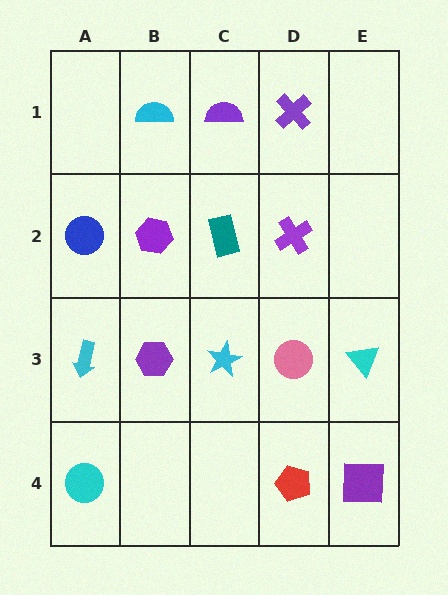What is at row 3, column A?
A cyan arrow.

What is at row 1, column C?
A purple semicircle.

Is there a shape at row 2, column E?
No, that cell is empty.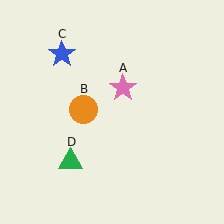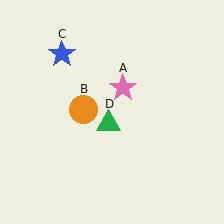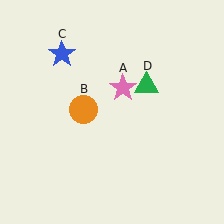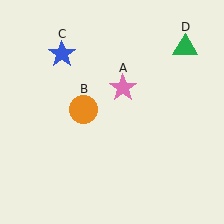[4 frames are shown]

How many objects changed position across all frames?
1 object changed position: green triangle (object D).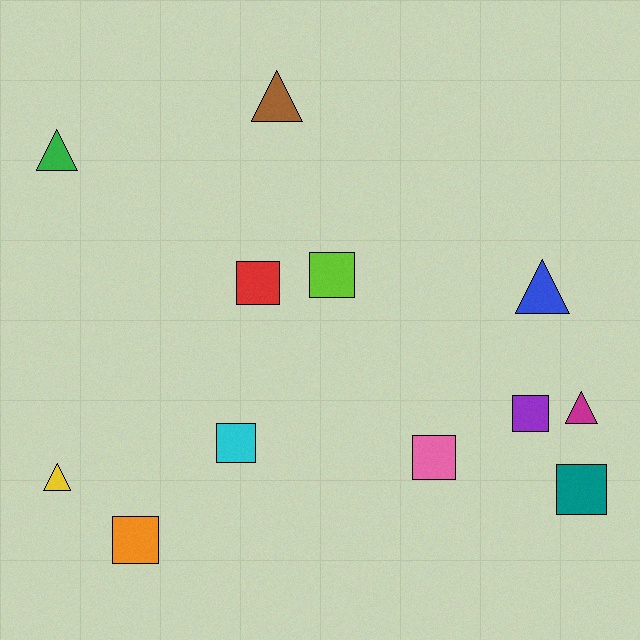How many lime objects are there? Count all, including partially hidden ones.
There is 1 lime object.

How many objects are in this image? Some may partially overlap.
There are 12 objects.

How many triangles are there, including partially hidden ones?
There are 5 triangles.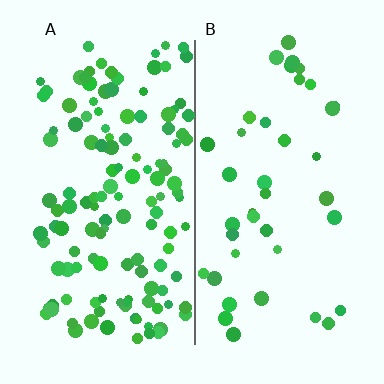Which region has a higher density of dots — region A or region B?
A (the left).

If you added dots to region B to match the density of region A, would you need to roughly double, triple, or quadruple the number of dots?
Approximately triple.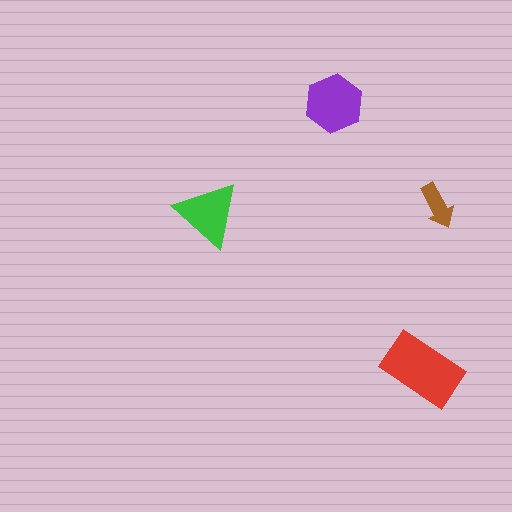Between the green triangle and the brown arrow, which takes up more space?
The green triangle.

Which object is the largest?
The red rectangle.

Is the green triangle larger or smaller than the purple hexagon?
Smaller.